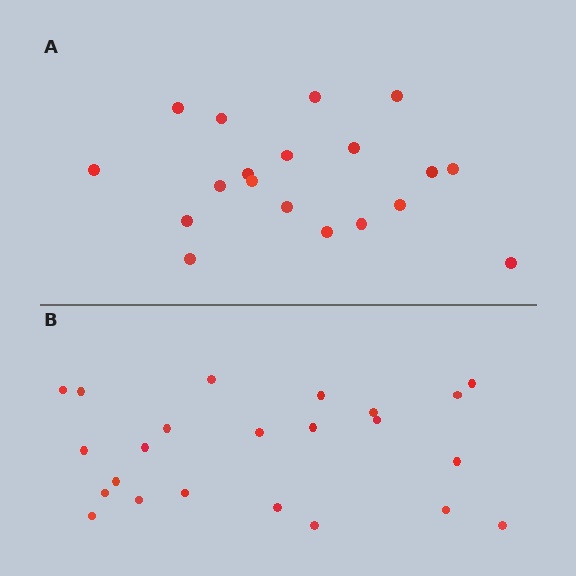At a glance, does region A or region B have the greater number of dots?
Region B (the bottom region) has more dots.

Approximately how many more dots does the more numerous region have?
Region B has about 4 more dots than region A.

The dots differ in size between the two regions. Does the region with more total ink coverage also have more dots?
No. Region A has more total ink coverage because its dots are larger, but region B actually contains more individual dots. Total area can be misleading — the number of items is what matters here.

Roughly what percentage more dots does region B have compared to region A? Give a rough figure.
About 20% more.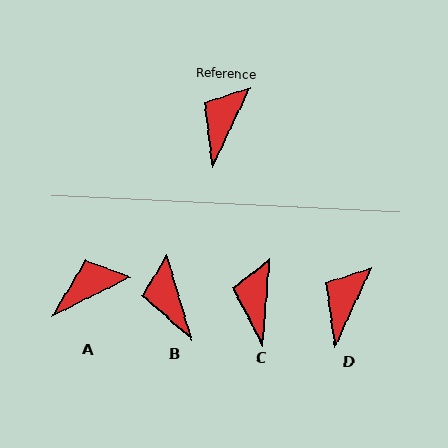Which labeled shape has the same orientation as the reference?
D.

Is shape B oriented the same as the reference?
No, it is off by about 41 degrees.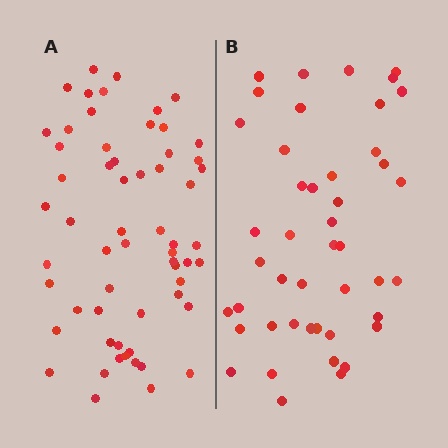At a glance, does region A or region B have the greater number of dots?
Region A (the left region) has more dots.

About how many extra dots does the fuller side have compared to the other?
Region A has approximately 15 more dots than region B.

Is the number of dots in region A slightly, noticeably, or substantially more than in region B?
Region A has noticeably more, but not dramatically so. The ratio is roughly 1.3 to 1.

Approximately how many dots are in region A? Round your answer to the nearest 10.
About 60 dots.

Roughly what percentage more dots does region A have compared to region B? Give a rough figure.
About 35% more.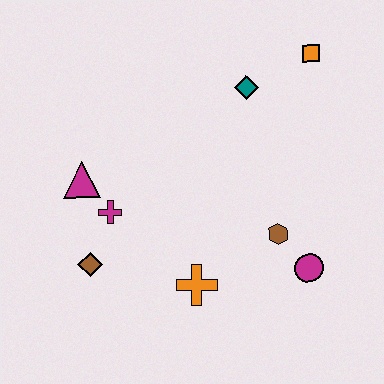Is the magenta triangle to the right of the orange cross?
No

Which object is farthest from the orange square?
The brown diamond is farthest from the orange square.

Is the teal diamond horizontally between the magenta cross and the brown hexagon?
Yes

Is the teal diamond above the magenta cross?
Yes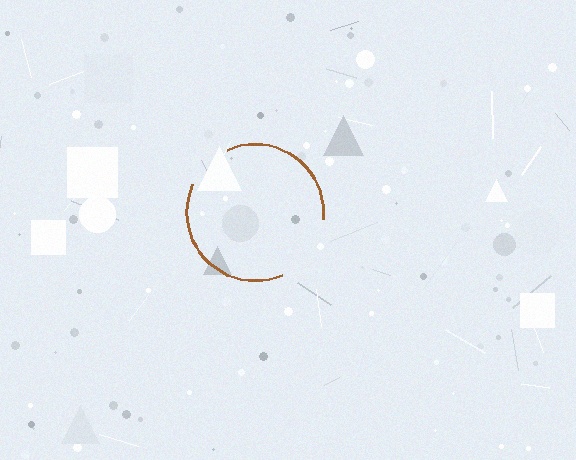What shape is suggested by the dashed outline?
The dashed outline suggests a circle.